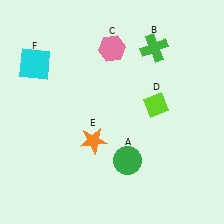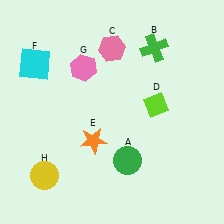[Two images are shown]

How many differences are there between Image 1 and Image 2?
There are 2 differences between the two images.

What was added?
A pink hexagon (G), a yellow circle (H) were added in Image 2.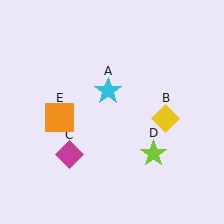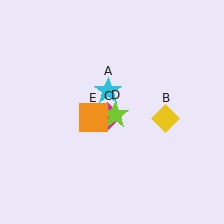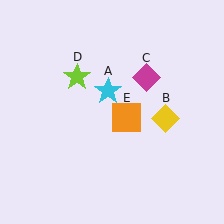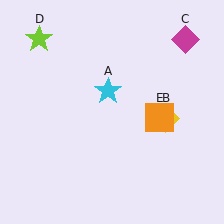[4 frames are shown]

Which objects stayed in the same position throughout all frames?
Cyan star (object A) and yellow diamond (object B) remained stationary.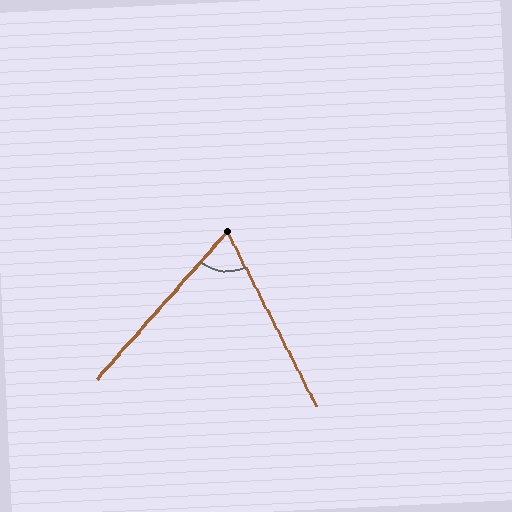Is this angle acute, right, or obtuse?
It is acute.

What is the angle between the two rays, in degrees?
Approximately 68 degrees.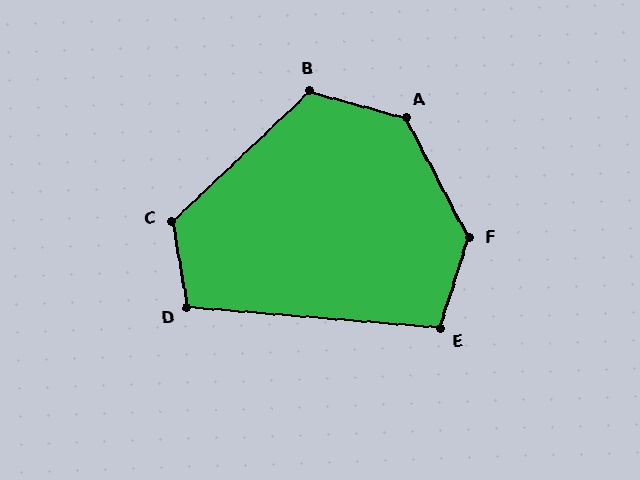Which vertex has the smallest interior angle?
E, at approximately 103 degrees.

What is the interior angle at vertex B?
Approximately 121 degrees (obtuse).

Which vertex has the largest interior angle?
F, at approximately 134 degrees.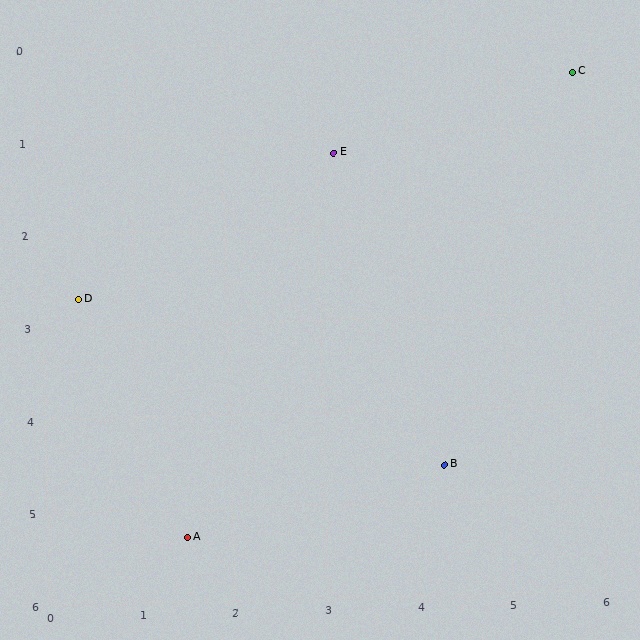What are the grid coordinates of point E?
Point E is at approximately (3.2, 1.2).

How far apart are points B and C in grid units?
Points B and C are about 4.5 grid units apart.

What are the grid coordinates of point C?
Point C is at approximately (5.8, 0.4).